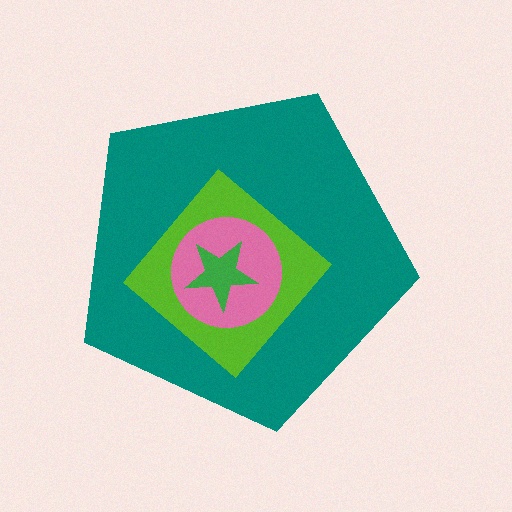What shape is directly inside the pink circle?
The green star.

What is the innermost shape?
The green star.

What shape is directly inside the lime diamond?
The pink circle.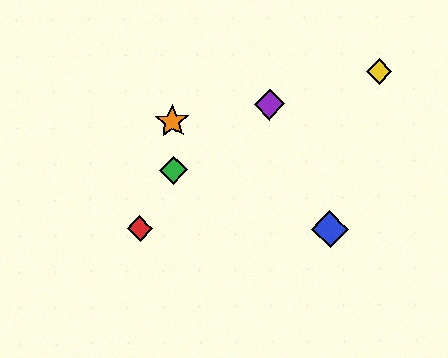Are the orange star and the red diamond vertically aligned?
No, the orange star is at x≈172 and the red diamond is at x≈140.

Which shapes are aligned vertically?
The green diamond, the orange star are aligned vertically.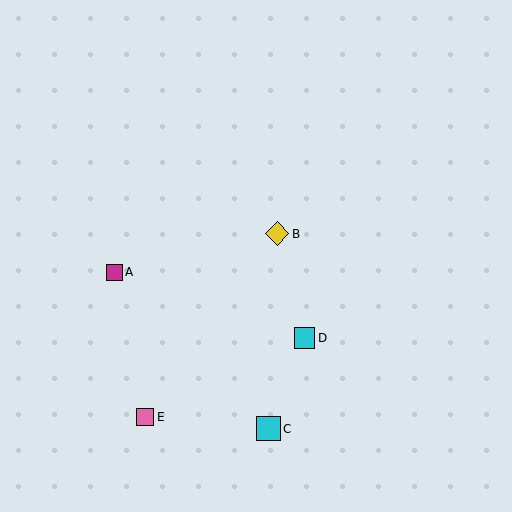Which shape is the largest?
The cyan square (labeled C) is the largest.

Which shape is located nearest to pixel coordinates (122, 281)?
The magenta square (labeled A) at (114, 272) is nearest to that location.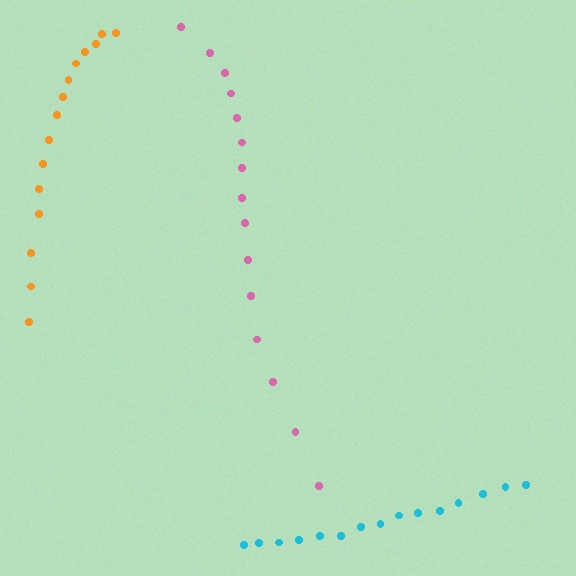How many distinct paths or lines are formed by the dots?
There are 3 distinct paths.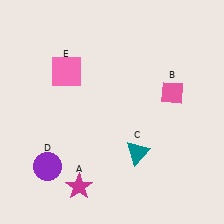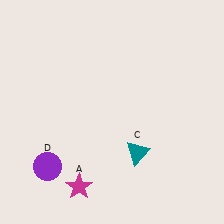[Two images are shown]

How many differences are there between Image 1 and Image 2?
There are 2 differences between the two images.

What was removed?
The pink square (E), the pink diamond (B) were removed in Image 2.